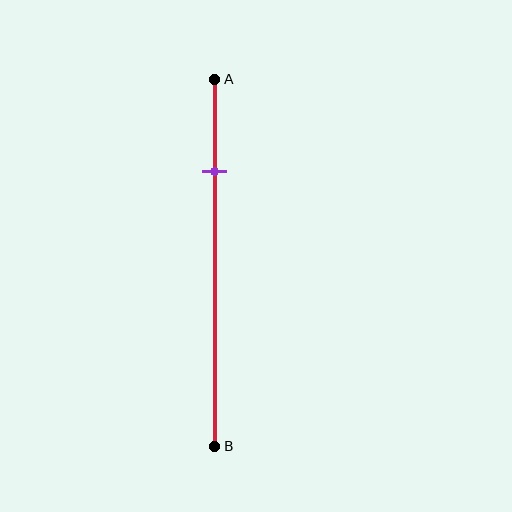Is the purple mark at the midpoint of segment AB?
No, the mark is at about 25% from A, not at the 50% midpoint.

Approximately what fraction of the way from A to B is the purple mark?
The purple mark is approximately 25% of the way from A to B.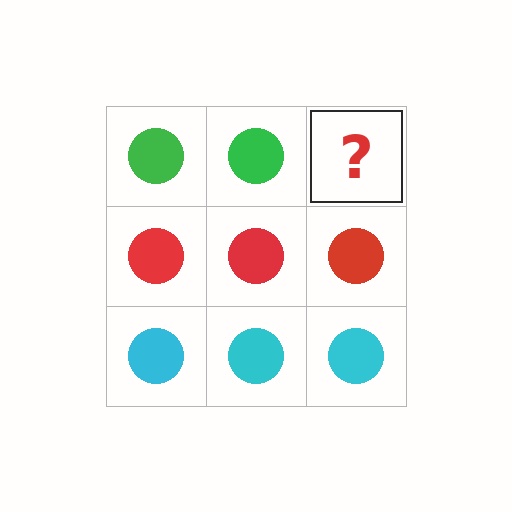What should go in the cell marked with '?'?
The missing cell should contain a green circle.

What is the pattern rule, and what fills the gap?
The rule is that each row has a consistent color. The gap should be filled with a green circle.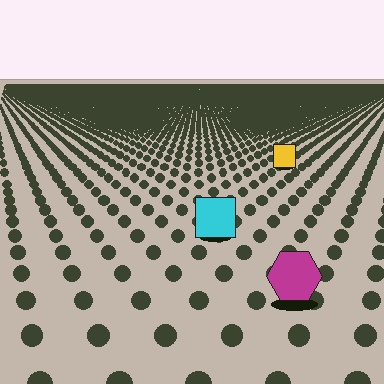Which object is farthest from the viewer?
The yellow square is farthest from the viewer. It appears smaller and the ground texture around it is denser.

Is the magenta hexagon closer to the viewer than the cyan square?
Yes. The magenta hexagon is closer — you can tell from the texture gradient: the ground texture is coarser near it.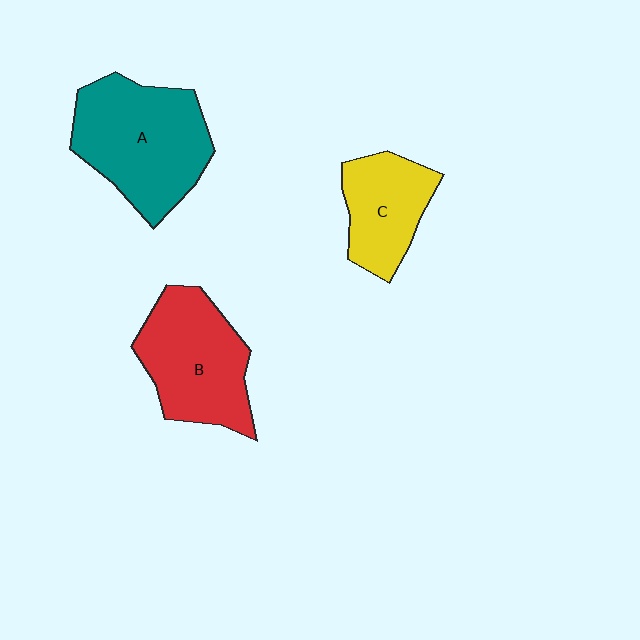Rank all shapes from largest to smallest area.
From largest to smallest: A (teal), B (red), C (yellow).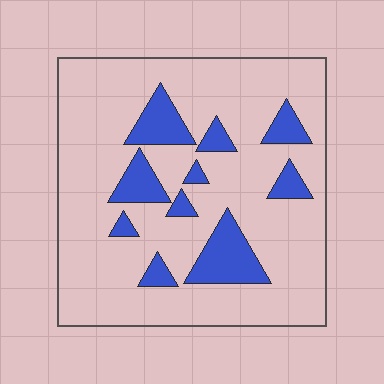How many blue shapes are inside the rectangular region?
10.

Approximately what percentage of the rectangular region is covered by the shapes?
Approximately 20%.